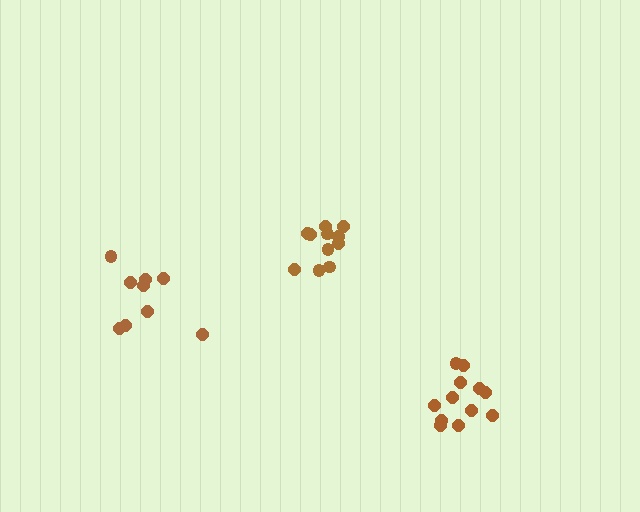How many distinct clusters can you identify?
There are 3 distinct clusters.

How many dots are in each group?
Group 1: 9 dots, Group 2: 12 dots, Group 3: 11 dots (32 total).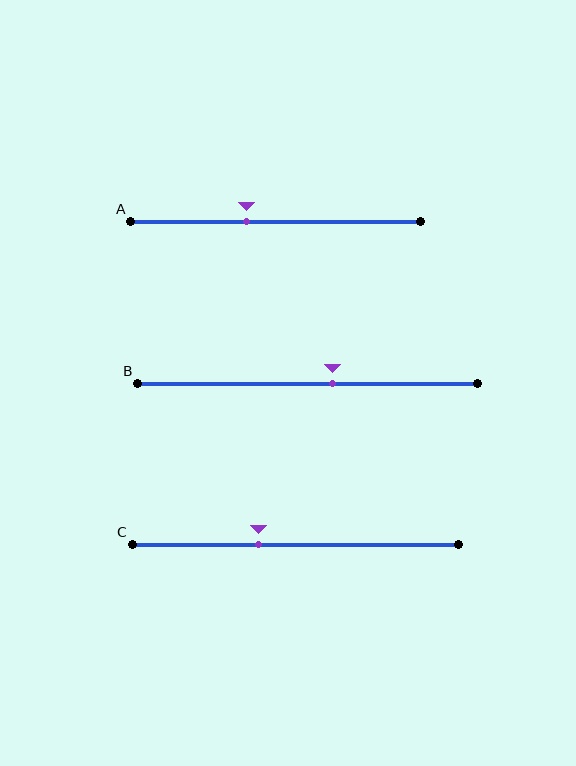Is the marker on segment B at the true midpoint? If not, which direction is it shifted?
No, the marker on segment B is shifted to the right by about 7% of the segment length.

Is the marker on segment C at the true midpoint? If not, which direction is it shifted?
No, the marker on segment C is shifted to the left by about 11% of the segment length.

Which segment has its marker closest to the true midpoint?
Segment B has its marker closest to the true midpoint.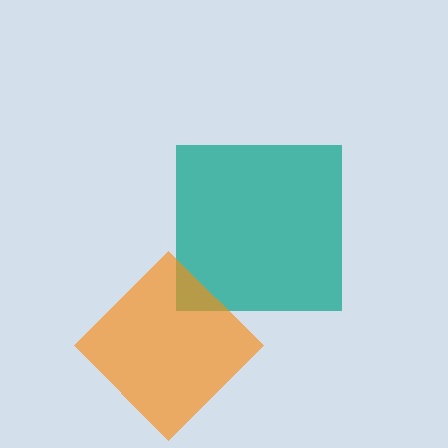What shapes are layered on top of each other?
The layered shapes are: a teal square, an orange diamond.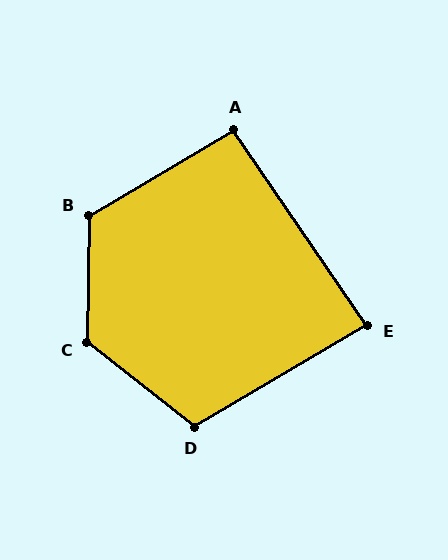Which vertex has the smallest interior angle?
E, at approximately 86 degrees.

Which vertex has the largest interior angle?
C, at approximately 128 degrees.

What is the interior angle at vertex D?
Approximately 111 degrees (obtuse).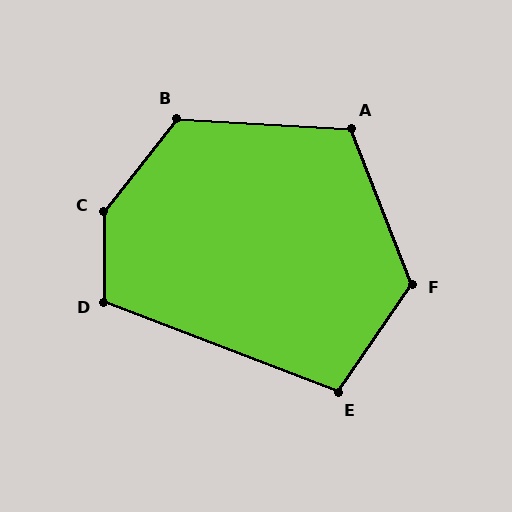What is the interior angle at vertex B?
Approximately 125 degrees (obtuse).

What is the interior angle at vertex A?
Approximately 115 degrees (obtuse).